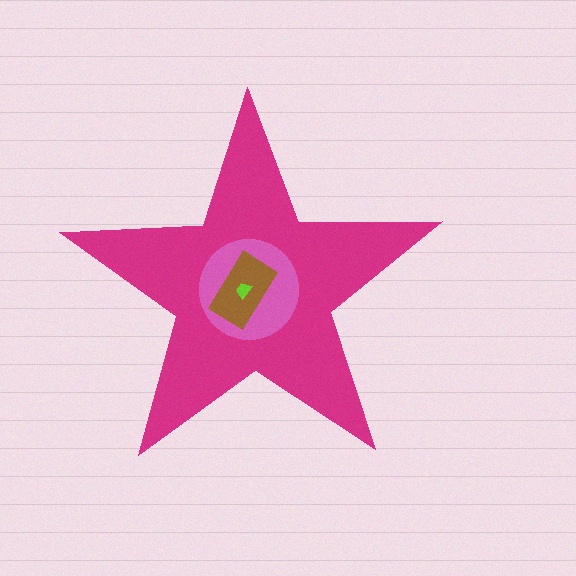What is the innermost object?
The lime trapezoid.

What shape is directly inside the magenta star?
The pink circle.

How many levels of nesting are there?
4.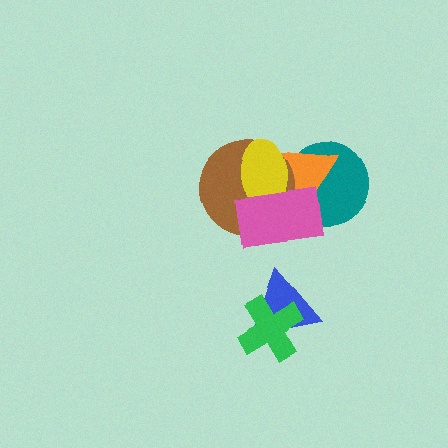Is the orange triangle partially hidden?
Yes, it is partially covered by another shape.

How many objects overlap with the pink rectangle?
4 objects overlap with the pink rectangle.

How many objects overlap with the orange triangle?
4 objects overlap with the orange triangle.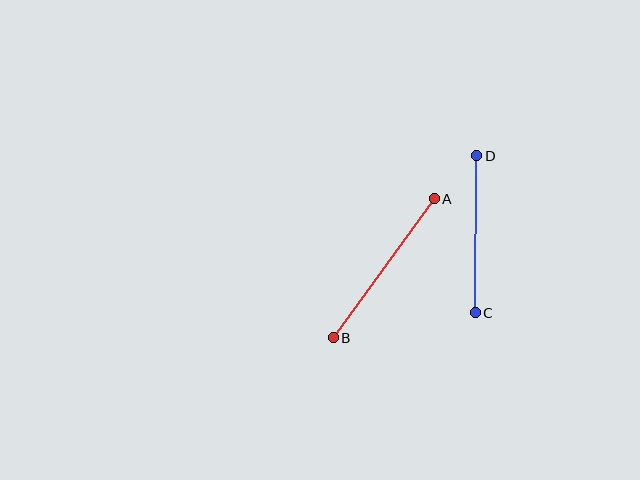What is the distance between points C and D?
The distance is approximately 157 pixels.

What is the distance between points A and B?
The distance is approximately 172 pixels.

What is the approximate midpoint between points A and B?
The midpoint is at approximately (384, 268) pixels.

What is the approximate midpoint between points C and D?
The midpoint is at approximately (476, 234) pixels.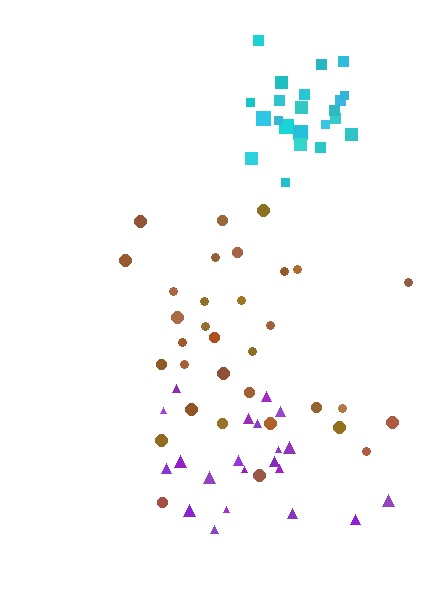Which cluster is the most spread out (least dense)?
Brown.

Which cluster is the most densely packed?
Cyan.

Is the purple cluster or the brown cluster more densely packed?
Purple.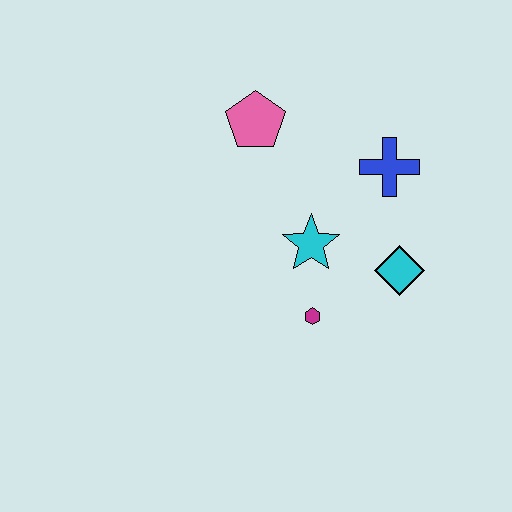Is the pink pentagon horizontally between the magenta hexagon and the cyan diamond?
No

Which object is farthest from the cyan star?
The pink pentagon is farthest from the cyan star.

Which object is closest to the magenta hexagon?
The cyan star is closest to the magenta hexagon.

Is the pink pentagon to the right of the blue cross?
No